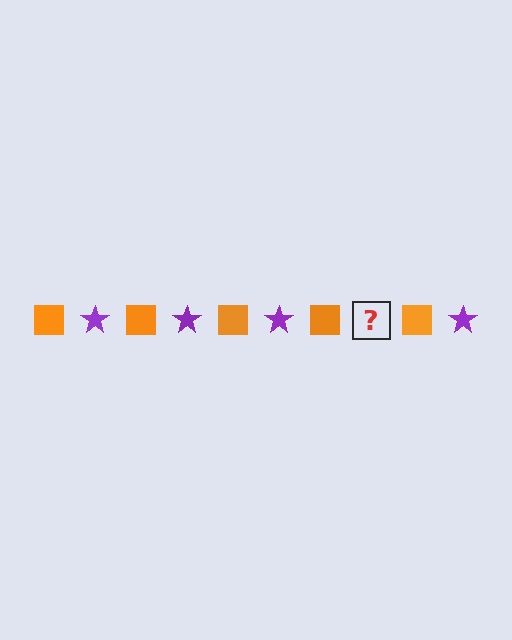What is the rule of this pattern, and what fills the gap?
The rule is that the pattern alternates between orange square and purple star. The gap should be filled with a purple star.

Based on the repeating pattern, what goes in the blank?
The blank should be a purple star.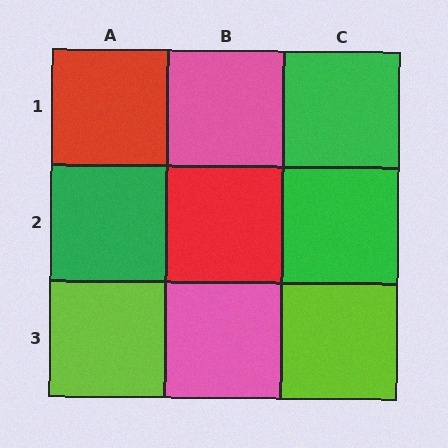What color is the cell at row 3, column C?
Lime.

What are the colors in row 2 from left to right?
Green, red, green.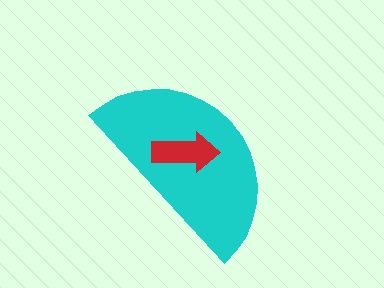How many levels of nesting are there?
2.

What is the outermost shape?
The cyan semicircle.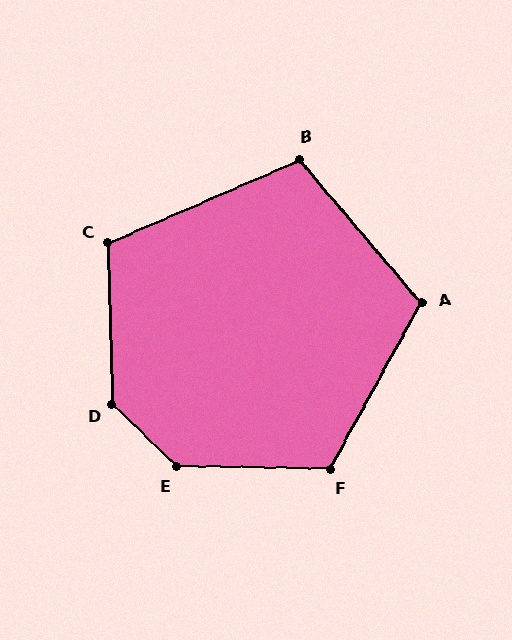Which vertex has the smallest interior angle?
B, at approximately 107 degrees.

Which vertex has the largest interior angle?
E, at approximately 137 degrees.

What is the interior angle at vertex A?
Approximately 111 degrees (obtuse).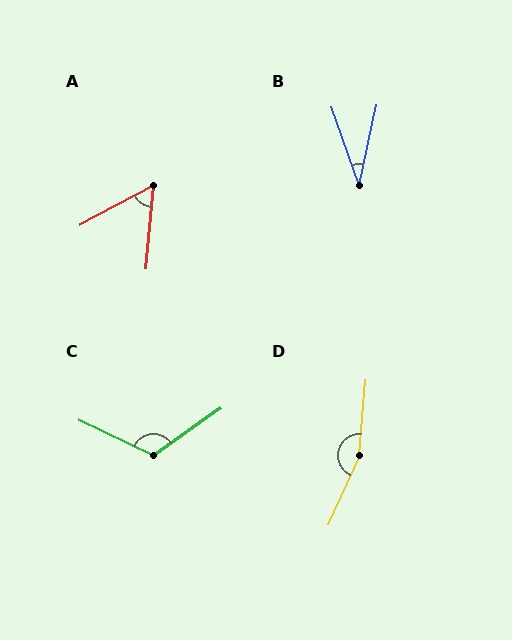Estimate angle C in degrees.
Approximately 119 degrees.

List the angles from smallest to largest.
B (32°), A (56°), C (119°), D (160°).